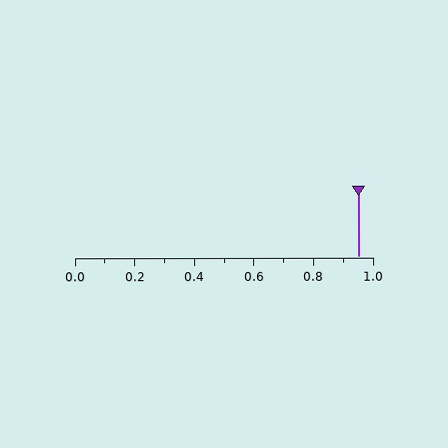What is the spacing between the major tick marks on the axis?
The major ticks are spaced 0.2 apart.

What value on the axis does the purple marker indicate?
The marker indicates approximately 0.95.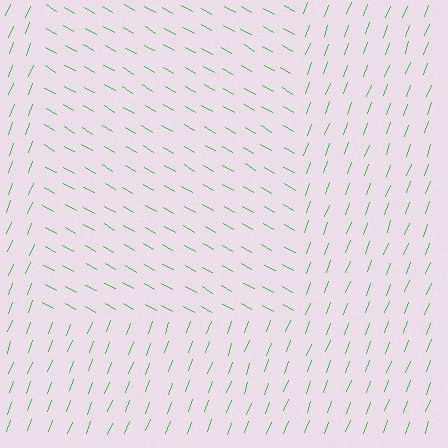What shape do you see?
I see a rectangle.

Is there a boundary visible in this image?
Yes, there is a texture boundary formed by a change in line orientation.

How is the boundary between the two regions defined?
The boundary is defined purely by a change in line orientation (approximately 81 degrees difference). All lines are the same color and thickness.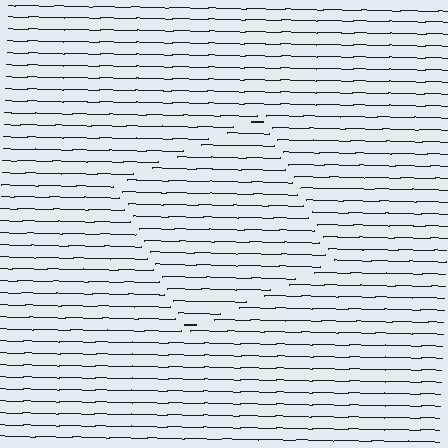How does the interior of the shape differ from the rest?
The interior of the shape contains the same grating, shifted by half a period — the contour is defined by the phase discontinuity where line-ends from the inner and outer gratings abut.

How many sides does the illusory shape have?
4 sides — the line-ends trace a square.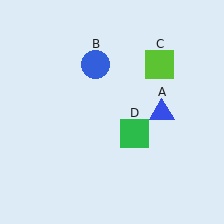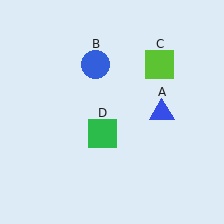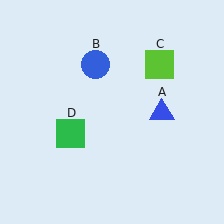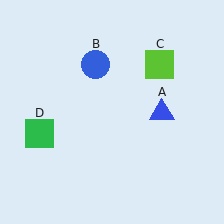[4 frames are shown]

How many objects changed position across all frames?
1 object changed position: green square (object D).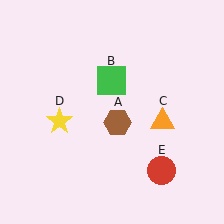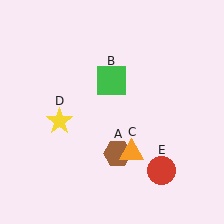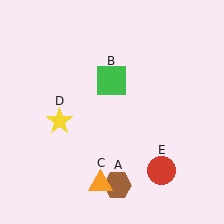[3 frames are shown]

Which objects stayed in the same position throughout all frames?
Green square (object B) and yellow star (object D) and red circle (object E) remained stationary.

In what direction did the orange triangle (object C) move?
The orange triangle (object C) moved down and to the left.